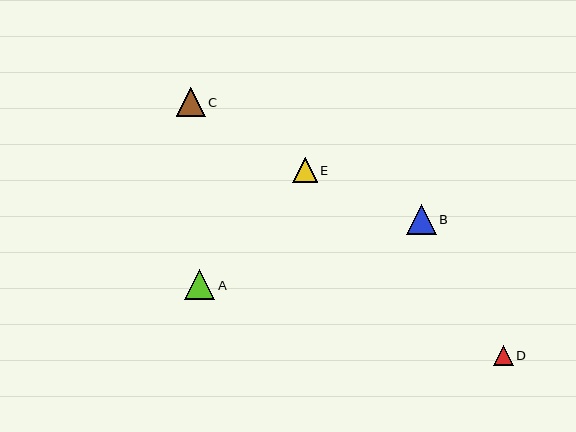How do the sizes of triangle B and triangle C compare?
Triangle B and triangle C are approximately the same size.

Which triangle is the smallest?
Triangle D is the smallest with a size of approximately 19 pixels.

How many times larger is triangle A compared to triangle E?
Triangle A is approximately 1.2 times the size of triangle E.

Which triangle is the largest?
Triangle B is the largest with a size of approximately 30 pixels.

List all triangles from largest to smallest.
From largest to smallest: B, A, C, E, D.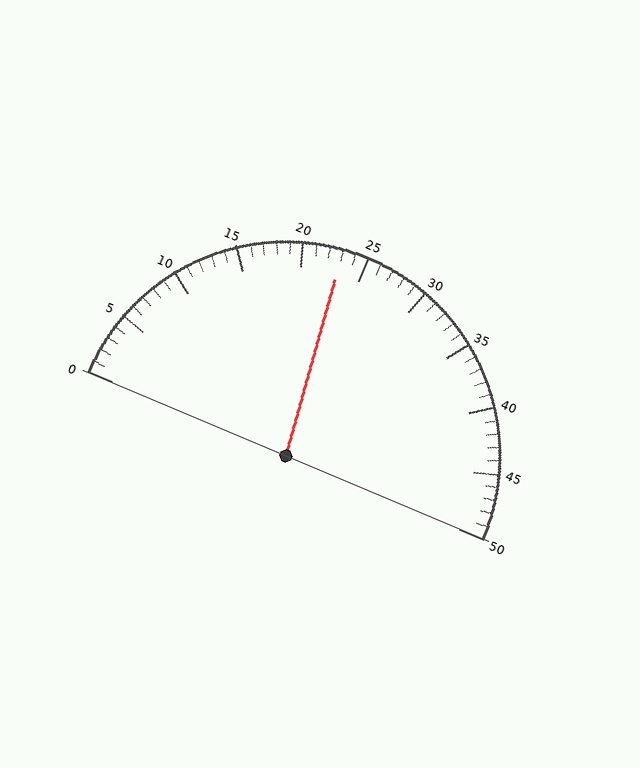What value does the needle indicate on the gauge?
The needle indicates approximately 23.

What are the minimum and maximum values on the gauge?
The gauge ranges from 0 to 50.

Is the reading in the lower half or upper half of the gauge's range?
The reading is in the lower half of the range (0 to 50).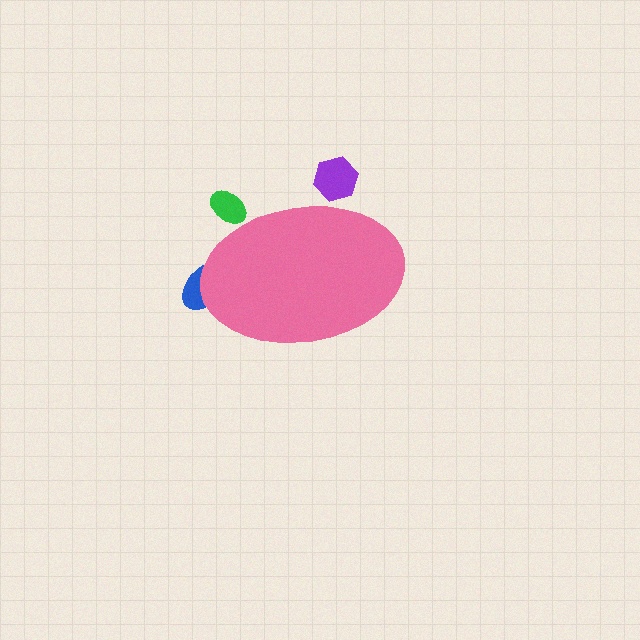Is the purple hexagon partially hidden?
Yes, the purple hexagon is partially hidden behind the pink ellipse.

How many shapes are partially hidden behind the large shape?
3 shapes are partially hidden.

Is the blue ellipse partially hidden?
Yes, the blue ellipse is partially hidden behind the pink ellipse.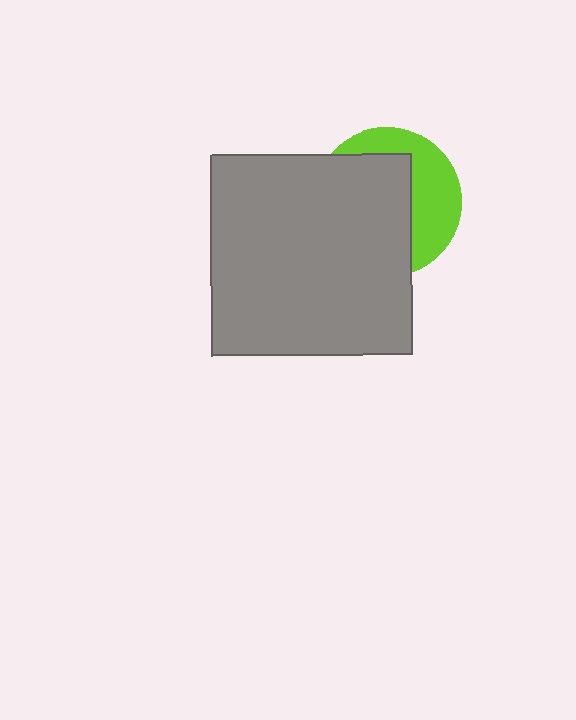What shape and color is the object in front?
The object in front is a gray square.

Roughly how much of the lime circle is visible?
A small part of it is visible (roughly 38%).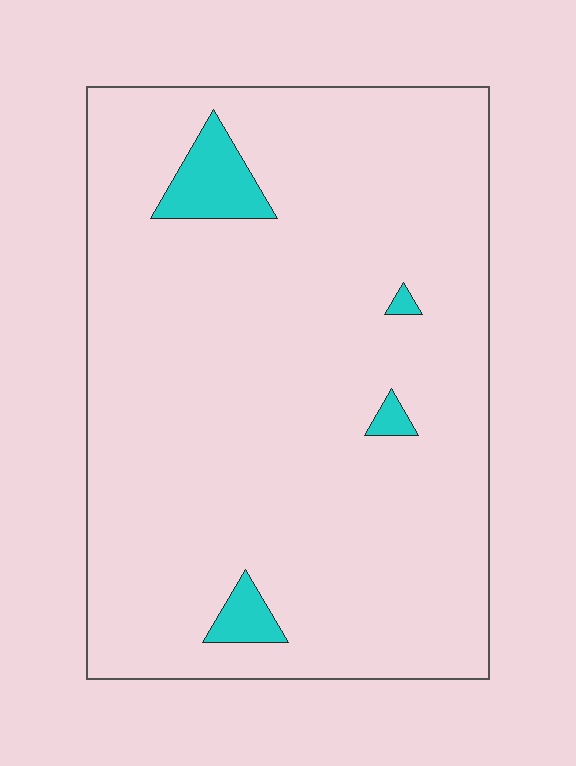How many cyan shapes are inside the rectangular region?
4.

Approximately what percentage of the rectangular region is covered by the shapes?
Approximately 5%.